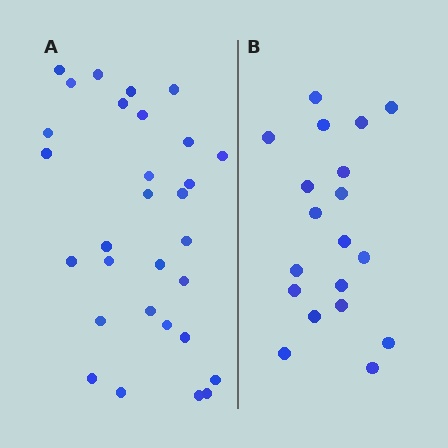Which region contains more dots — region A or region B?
Region A (the left region) has more dots.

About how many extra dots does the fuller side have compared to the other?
Region A has roughly 12 or so more dots than region B.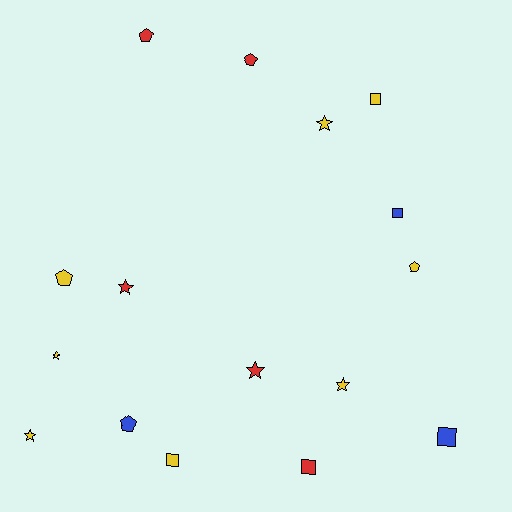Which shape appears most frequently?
Star, with 6 objects.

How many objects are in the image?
There are 16 objects.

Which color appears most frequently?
Yellow, with 8 objects.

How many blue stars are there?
There are no blue stars.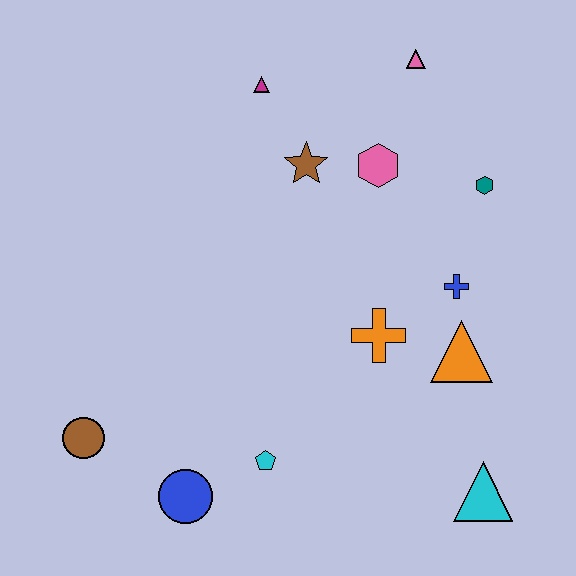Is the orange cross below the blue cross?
Yes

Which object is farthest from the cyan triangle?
The magenta triangle is farthest from the cyan triangle.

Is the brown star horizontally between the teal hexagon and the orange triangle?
No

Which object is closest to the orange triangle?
The blue cross is closest to the orange triangle.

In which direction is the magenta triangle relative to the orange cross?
The magenta triangle is above the orange cross.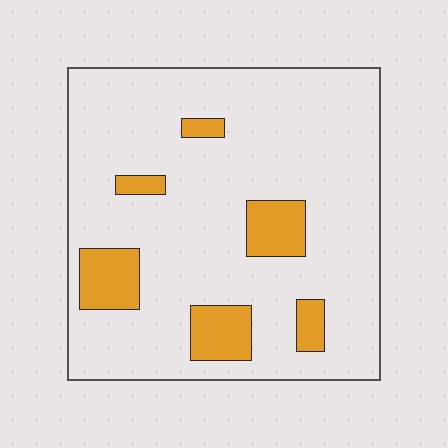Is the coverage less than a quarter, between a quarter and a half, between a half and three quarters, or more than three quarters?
Less than a quarter.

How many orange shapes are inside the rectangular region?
6.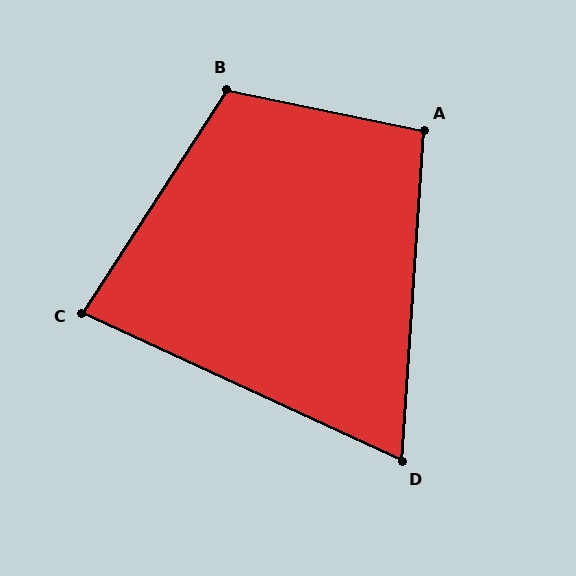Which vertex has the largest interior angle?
B, at approximately 111 degrees.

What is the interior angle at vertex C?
Approximately 82 degrees (acute).